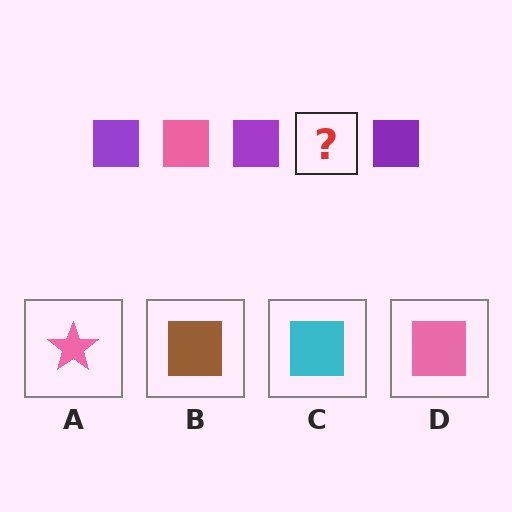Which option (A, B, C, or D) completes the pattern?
D.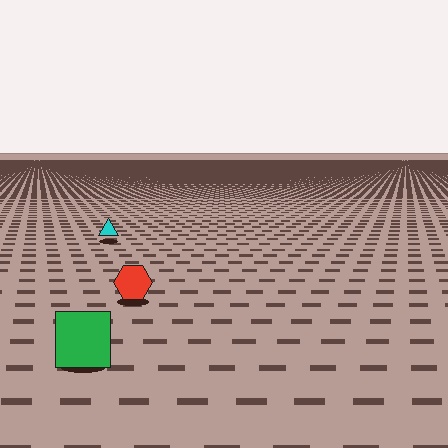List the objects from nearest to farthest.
From nearest to farthest: the green square, the red hexagon, the cyan triangle.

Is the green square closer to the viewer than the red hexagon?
Yes. The green square is closer — you can tell from the texture gradient: the ground texture is coarser near it.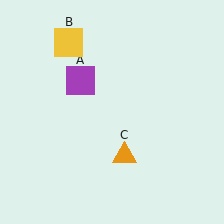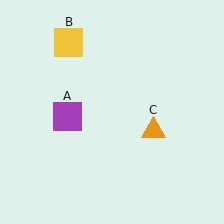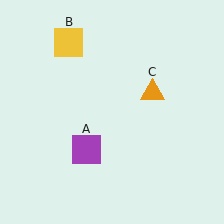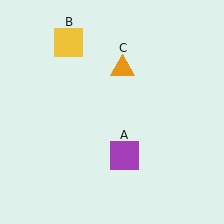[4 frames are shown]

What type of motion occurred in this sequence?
The purple square (object A), orange triangle (object C) rotated counterclockwise around the center of the scene.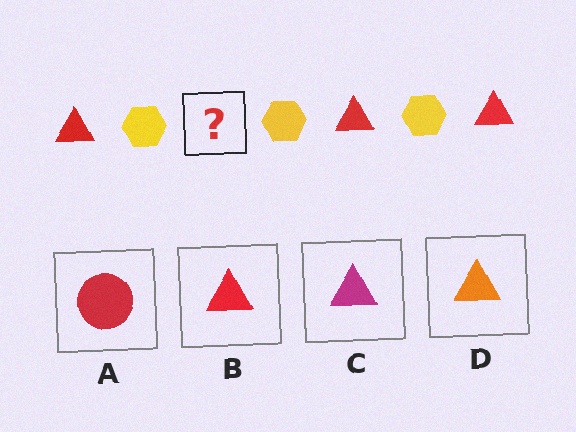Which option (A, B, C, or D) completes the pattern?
B.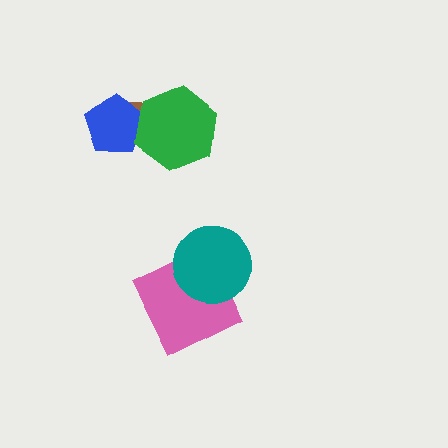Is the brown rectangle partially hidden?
Yes, it is partially covered by another shape.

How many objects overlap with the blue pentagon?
2 objects overlap with the blue pentagon.